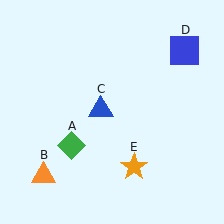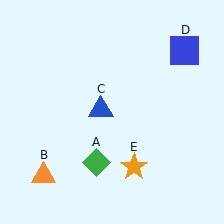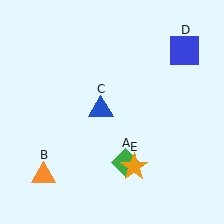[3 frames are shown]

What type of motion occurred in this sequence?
The green diamond (object A) rotated counterclockwise around the center of the scene.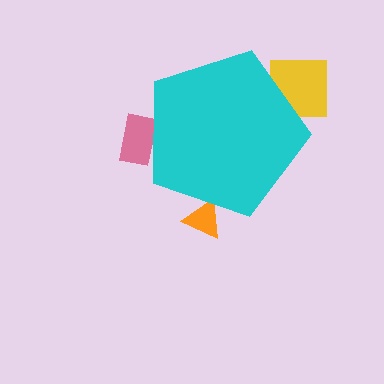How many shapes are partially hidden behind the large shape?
3 shapes are partially hidden.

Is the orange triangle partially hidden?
Yes, the orange triangle is partially hidden behind the cyan pentagon.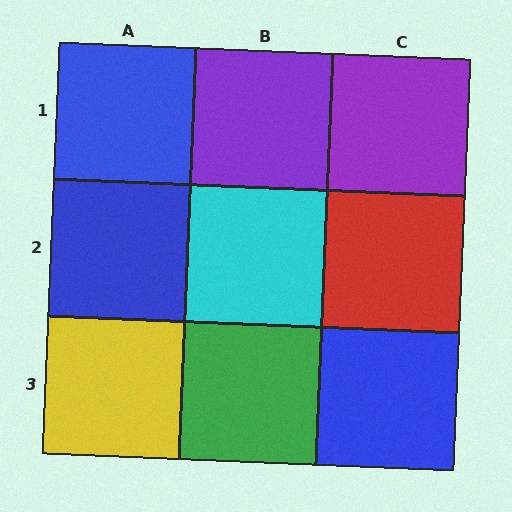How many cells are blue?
3 cells are blue.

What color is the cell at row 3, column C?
Blue.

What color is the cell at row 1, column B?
Purple.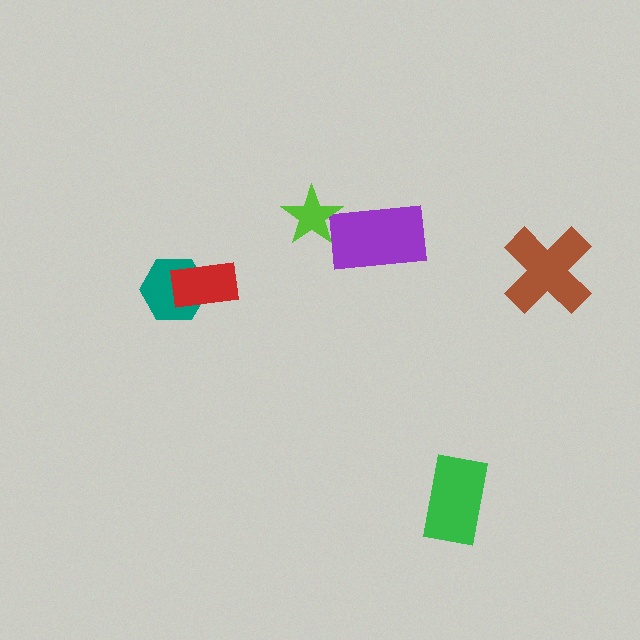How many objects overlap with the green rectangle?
0 objects overlap with the green rectangle.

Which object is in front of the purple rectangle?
The lime star is in front of the purple rectangle.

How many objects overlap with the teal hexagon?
1 object overlaps with the teal hexagon.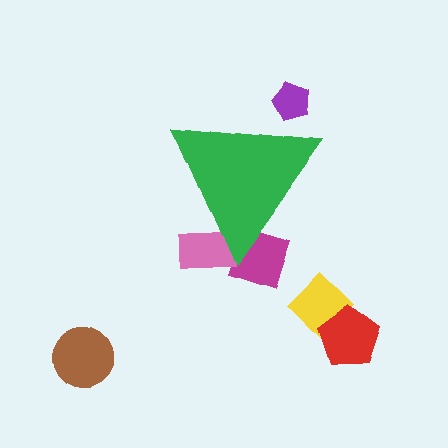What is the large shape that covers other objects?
A green triangle.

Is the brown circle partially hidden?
No, the brown circle is fully visible.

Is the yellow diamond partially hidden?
No, the yellow diamond is fully visible.